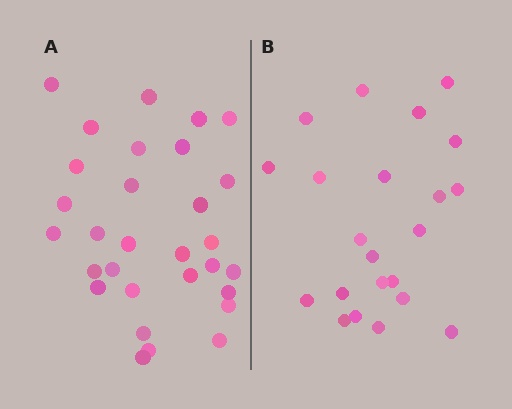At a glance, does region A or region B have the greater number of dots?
Region A (the left region) has more dots.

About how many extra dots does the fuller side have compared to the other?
Region A has roughly 8 or so more dots than region B.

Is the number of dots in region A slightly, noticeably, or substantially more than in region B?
Region A has noticeably more, but not dramatically so. The ratio is roughly 1.4 to 1.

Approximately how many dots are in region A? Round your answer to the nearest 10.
About 30 dots.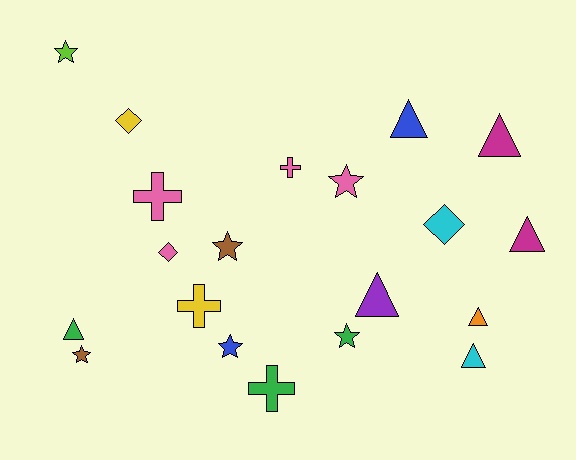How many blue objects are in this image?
There are 2 blue objects.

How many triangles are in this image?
There are 7 triangles.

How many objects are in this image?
There are 20 objects.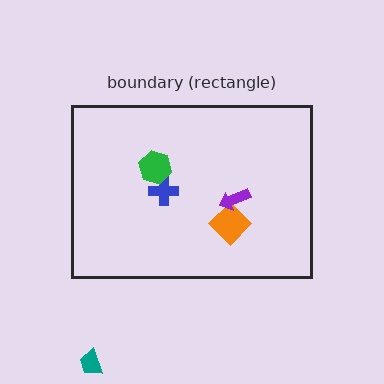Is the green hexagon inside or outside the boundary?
Inside.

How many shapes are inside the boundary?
4 inside, 1 outside.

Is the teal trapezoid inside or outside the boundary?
Outside.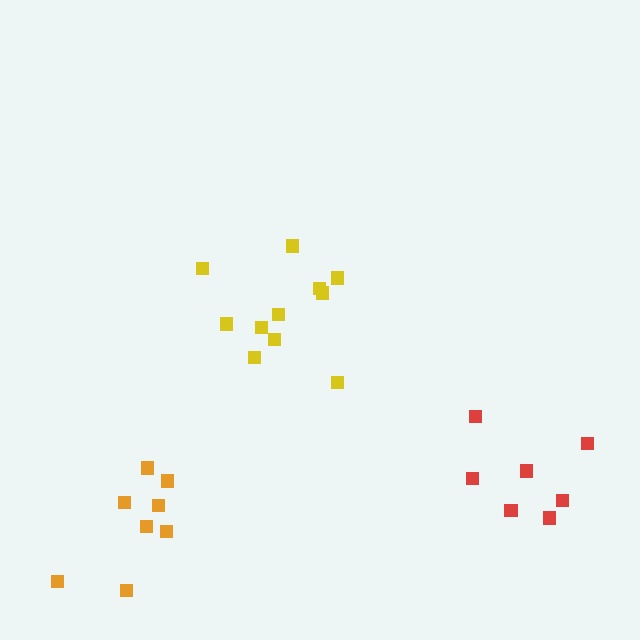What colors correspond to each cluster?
The clusters are colored: orange, yellow, red.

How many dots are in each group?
Group 1: 8 dots, Group 2: 11 dots, Group 3: 7 dots (26 total).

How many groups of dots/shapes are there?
There are 3 groups.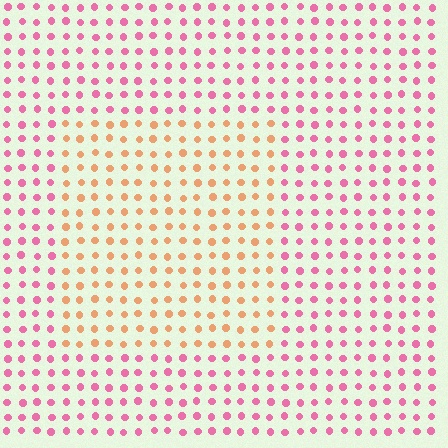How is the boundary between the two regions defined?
The boundary is defined purely by a slight shift in hue (about 53 degrees). Spacing, size, and orientation are identical on both sides.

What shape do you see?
I see a rectangle.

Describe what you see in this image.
The image is filled with small pink elements in a uniform arrangement. A rectangle-shaped region is visible where the elements are tinted to a slightly different hue, forming a subtle color boundary.